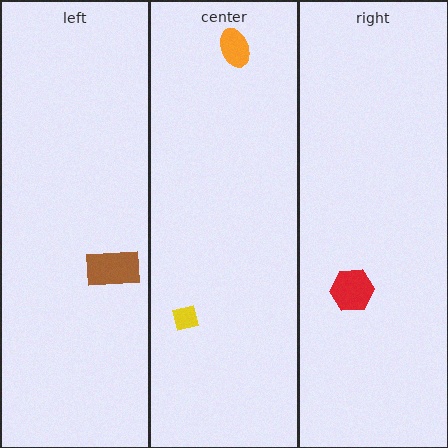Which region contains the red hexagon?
The right region.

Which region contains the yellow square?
The center region.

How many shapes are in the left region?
1.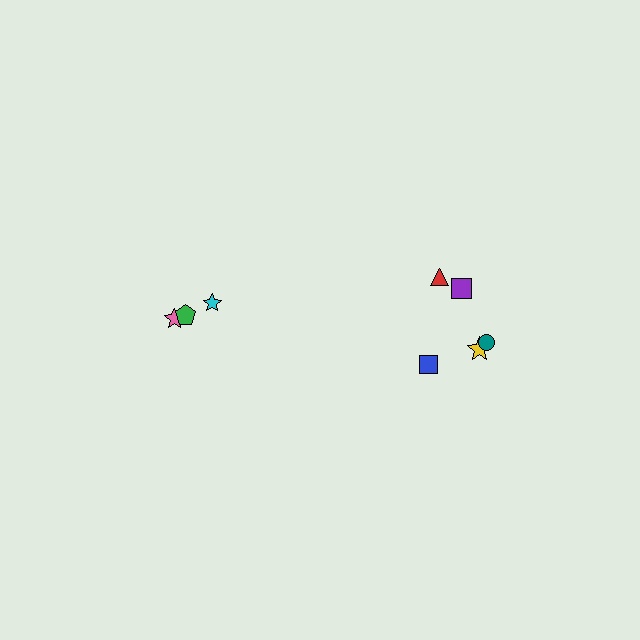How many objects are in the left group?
There are 3 objects.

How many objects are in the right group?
There are 5 objects.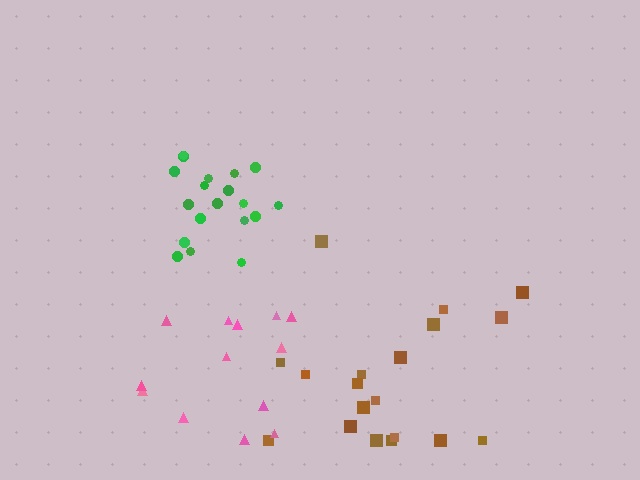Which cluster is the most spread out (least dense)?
Pink.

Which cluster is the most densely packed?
Green.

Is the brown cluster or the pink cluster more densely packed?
Brown.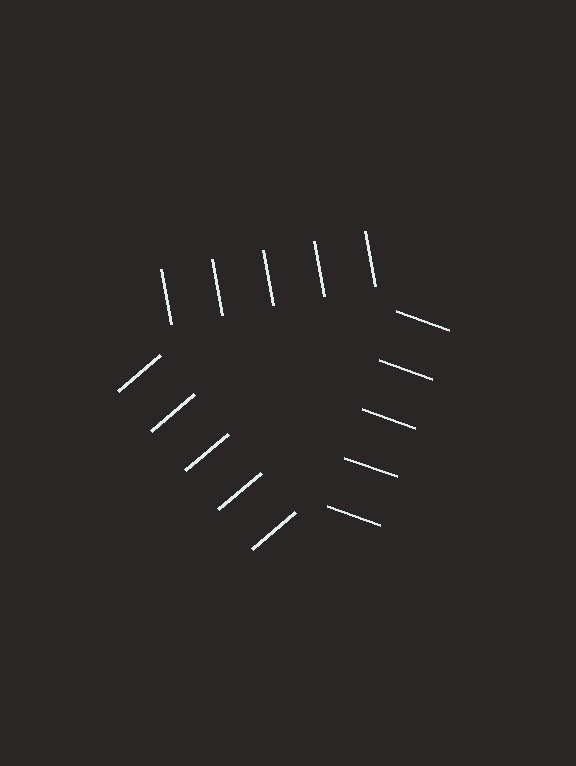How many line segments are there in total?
15 — 5 along each of the 3 edges.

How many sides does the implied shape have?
3 sides — the line-ends trace a triangle.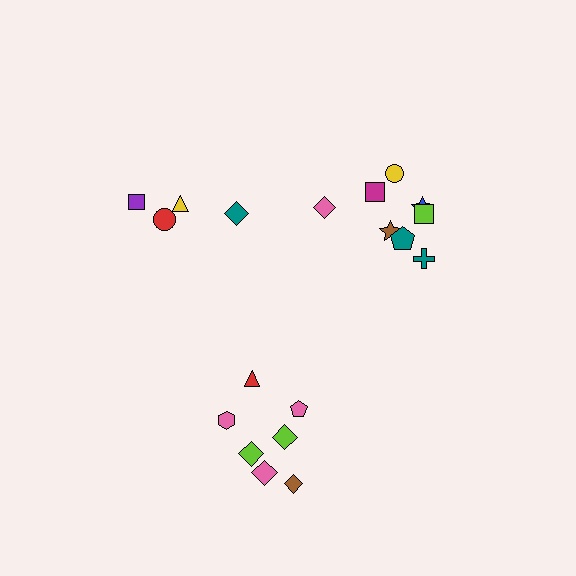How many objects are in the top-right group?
There are 8 objects.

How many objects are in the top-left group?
There are 4 objects.